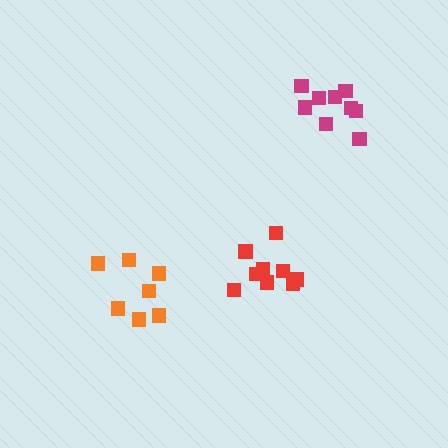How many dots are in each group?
Group 1: 9 dots, Group 2: 7 dots, Group 3: 9 dots (25 total).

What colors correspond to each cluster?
The clusters are colored: red, orange, magenta.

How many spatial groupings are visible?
There are 3 spatial groupings.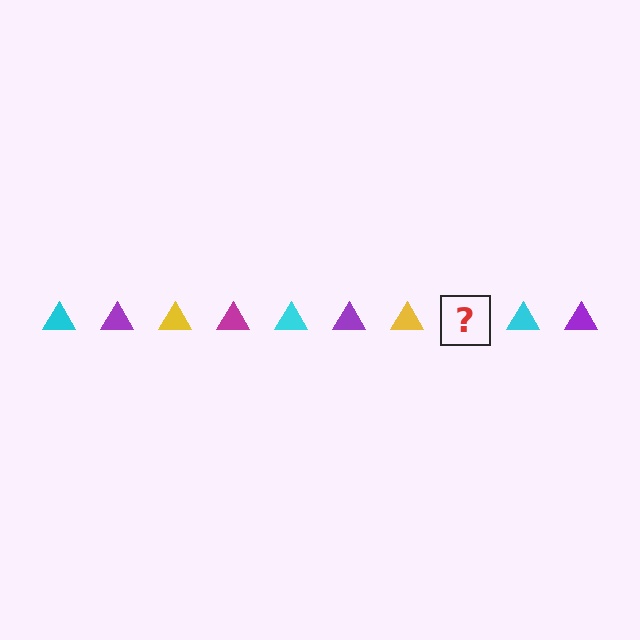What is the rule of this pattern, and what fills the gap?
The rule is that the pattern cycles through cyan, purple, yellow, magenta triangles. The gap should be filled with a magenta triangle.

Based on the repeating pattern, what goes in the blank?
The blank should be a magenta triangle.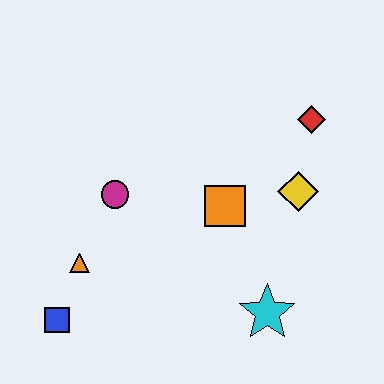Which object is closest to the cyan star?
The orange square is closest to the cyan star.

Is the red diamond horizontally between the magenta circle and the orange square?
No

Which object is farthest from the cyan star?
The blue square is farthest from the cyan star.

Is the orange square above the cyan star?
Yes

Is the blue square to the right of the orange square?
No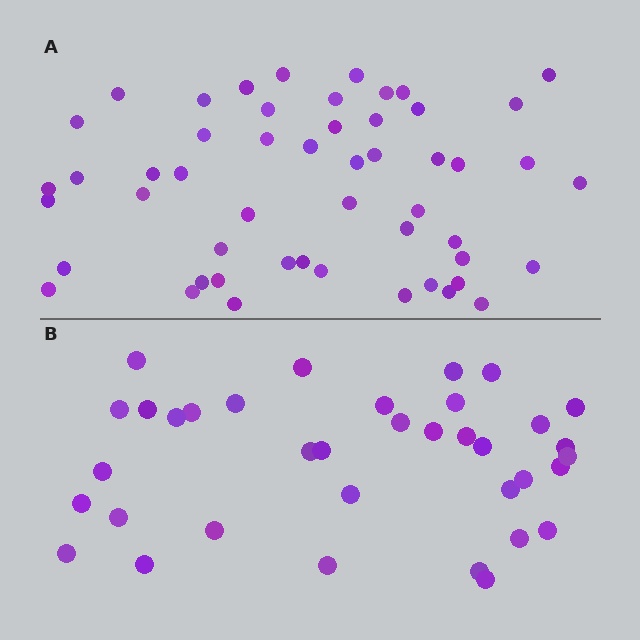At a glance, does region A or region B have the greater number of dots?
Region A (the top region) has more dots.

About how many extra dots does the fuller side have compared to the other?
Region A has approximately 15 more dots than region B.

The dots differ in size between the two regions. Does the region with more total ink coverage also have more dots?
No. Region B has more total ink coverage because its dots are larger, but region A actually contains more individual dots. Total area can be misleading — the number of items is what matters here.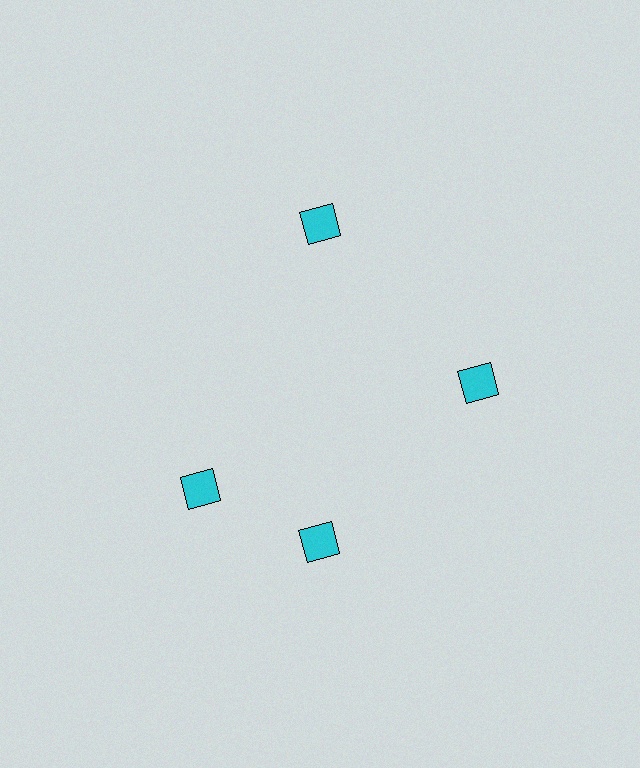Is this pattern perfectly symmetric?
No. The 4 cyan diamonds are arranged in a ring, but one element near the 9 o'clock position is rotated out of alignment along the ring, breaking the 4-fold rotational symmetry.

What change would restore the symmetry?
The symmetry would be restored by rotating it back into even spacing with its neighbors so that all 4 diamonds sit at equal angles and equal distance from the center.